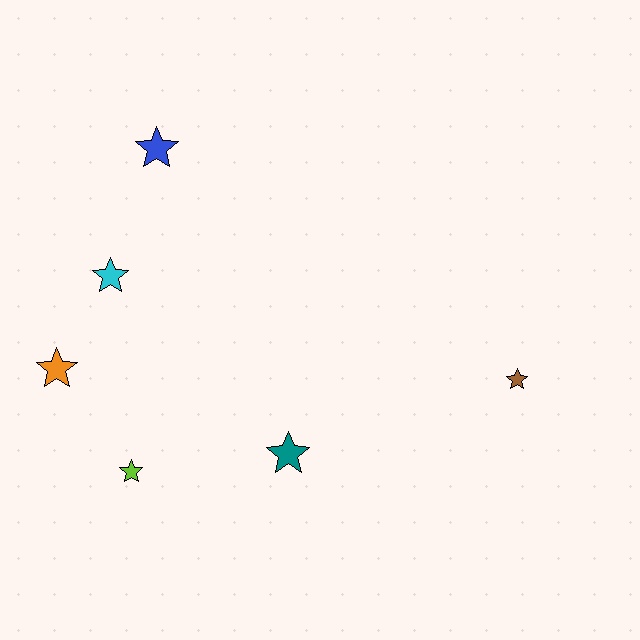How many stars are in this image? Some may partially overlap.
There are 6 stars.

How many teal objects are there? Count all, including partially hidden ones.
There is 1 teal object.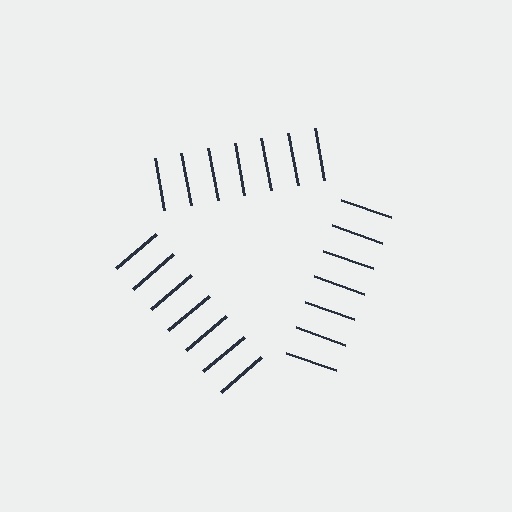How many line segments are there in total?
21 — 7 along each of the 3 edges.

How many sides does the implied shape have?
3 sides — the line-ends trace a triangle.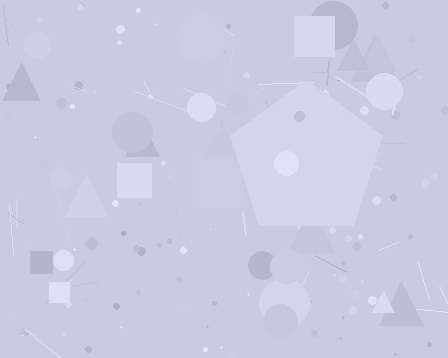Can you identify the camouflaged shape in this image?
The camouflaged shape is a pentagon.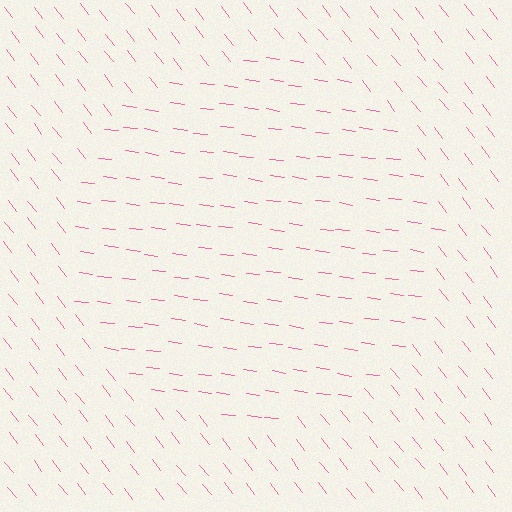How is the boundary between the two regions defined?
The boundary is defined purely by a change in line orientation (approximately 45 degrees difference). All lines are the same color and thickness.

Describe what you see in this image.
The image is filled with small pink line segments. A circle region in the image has lines oriented differently from the surrounding lines, creating a visible texture boundary.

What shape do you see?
I see a circle.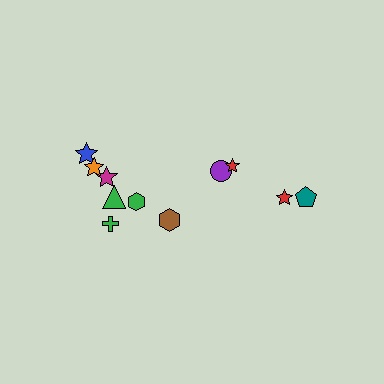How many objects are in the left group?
There are 7 objects.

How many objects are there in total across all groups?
There are 11 objects.